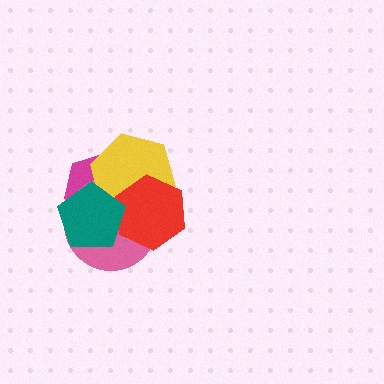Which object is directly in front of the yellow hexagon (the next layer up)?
The red hexagon is directly in front of the yellow hexagon.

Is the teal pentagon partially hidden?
No, no other shape covers it.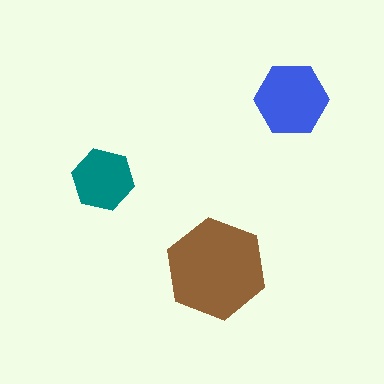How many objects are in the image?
There are 3 objects in the image.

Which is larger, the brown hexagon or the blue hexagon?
The brown one.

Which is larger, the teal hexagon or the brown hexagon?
The brown one.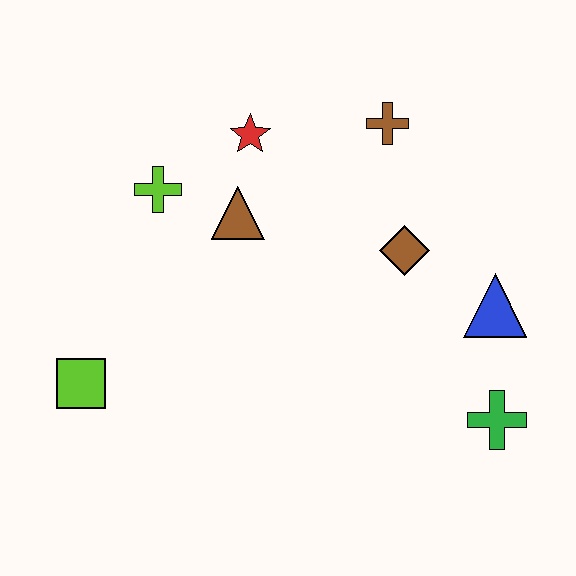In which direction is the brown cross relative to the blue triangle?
The brown cross is above the blue triangle.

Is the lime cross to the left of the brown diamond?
Yes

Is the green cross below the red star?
Yes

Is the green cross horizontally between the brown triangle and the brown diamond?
No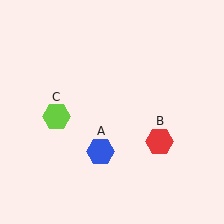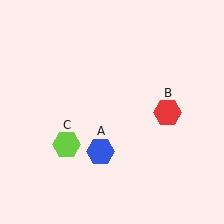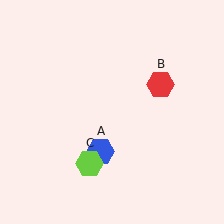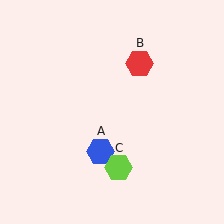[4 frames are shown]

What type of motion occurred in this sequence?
The red hexagon (object B), lime hexagon (object C) rotated counterclockwise around the center of the scene.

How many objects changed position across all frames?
2 objects changed position: red hexagon (object B), lime hexagon (object C).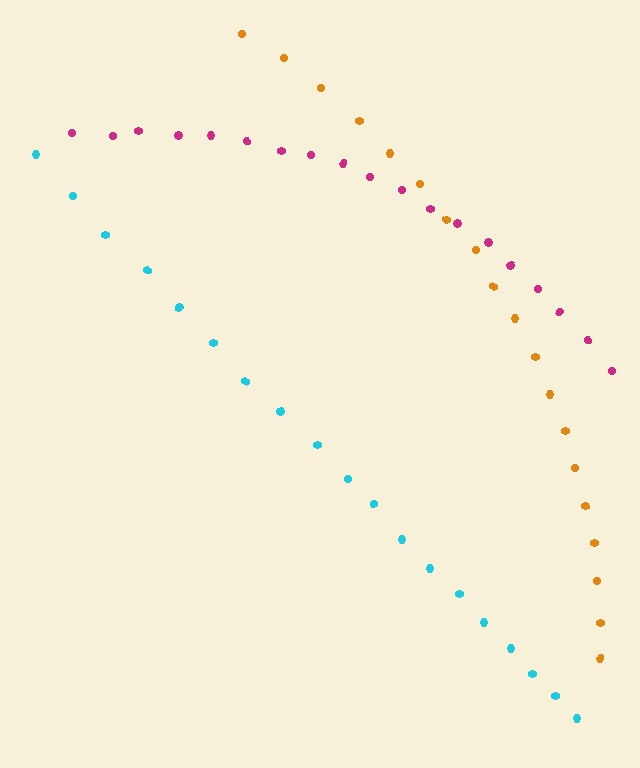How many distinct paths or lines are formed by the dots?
There are 3 distinct paths.